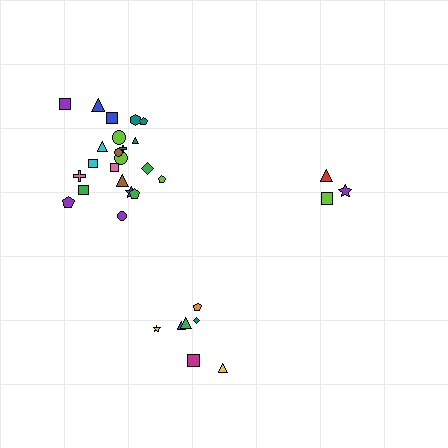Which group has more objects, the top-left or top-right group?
The top-left group.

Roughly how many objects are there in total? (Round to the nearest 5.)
Roughly 30 objects in total.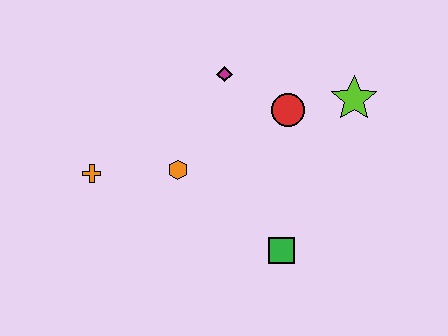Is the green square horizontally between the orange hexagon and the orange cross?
No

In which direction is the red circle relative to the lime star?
The red circle is to the left of the lime star.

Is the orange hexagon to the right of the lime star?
No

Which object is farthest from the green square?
The orange cross is farthest from the green square.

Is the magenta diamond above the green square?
Yes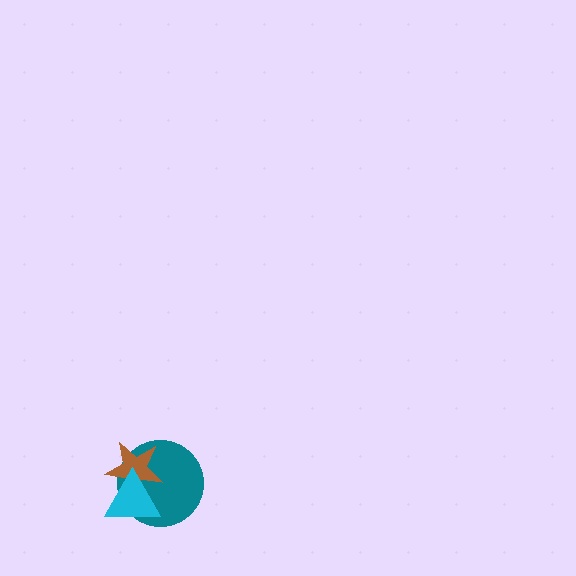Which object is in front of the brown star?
The cyan triangle is in front of the brown star.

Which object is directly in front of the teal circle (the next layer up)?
The brown star is directly in front of the teal circle.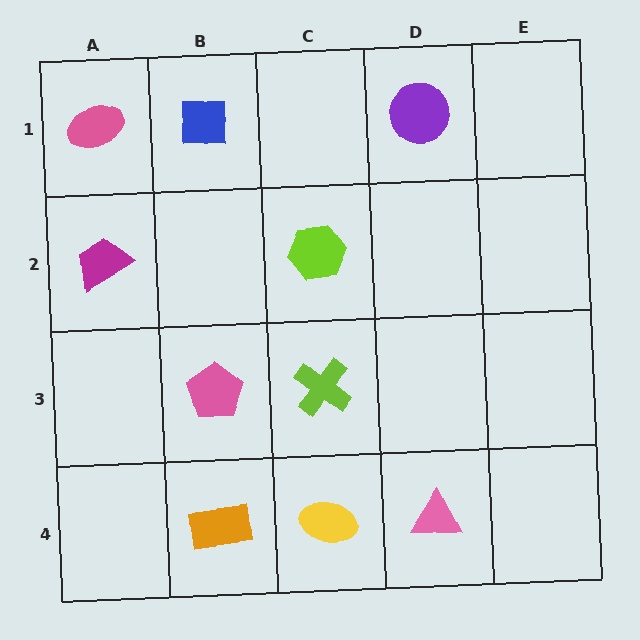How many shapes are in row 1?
3 shapes.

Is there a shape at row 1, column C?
No, that cell is empty.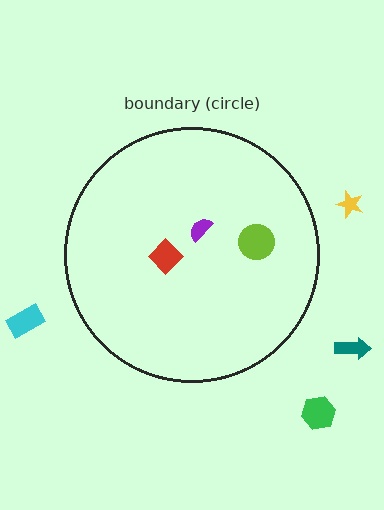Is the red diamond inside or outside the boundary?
Inside.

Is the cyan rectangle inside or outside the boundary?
Outside.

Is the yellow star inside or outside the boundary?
Outside.